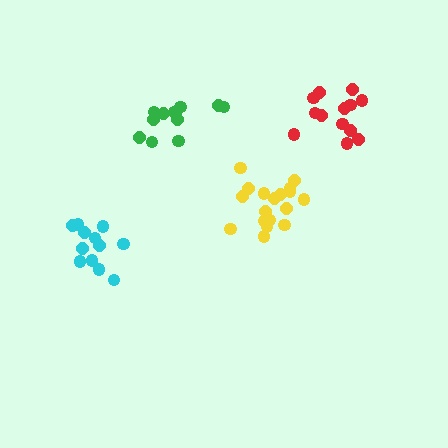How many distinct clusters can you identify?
There are 4 distinct clusters.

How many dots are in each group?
Group 1: 13 dots, Group 2: 18 dots, Group 3: 12 dots, Group 4: 12 dots (55 total).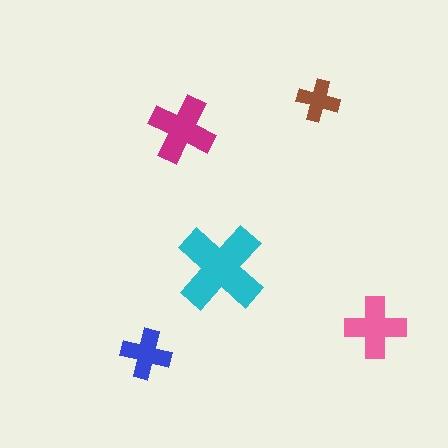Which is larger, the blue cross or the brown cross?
The blue one.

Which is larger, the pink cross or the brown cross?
The pink one.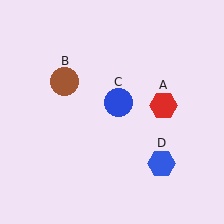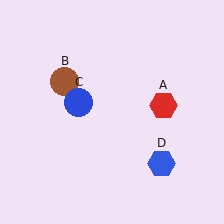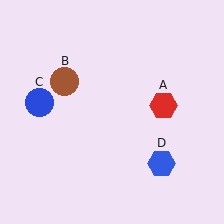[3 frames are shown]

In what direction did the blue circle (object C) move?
The blue circle (object C) moved left.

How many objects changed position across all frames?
1 object changed position: blue circle (object C).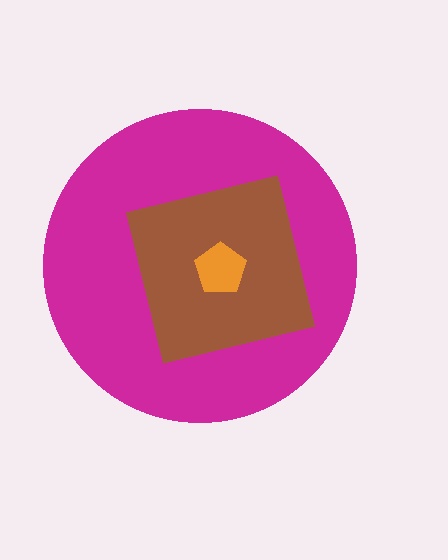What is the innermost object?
The orange pentagon.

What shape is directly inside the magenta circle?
The brown square.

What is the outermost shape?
The magenta circle.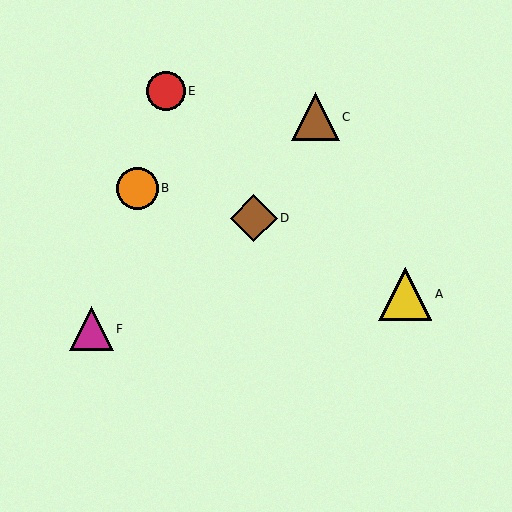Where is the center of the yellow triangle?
The center of the yellow triangle is at (405, 294).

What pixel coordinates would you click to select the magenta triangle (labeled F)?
Click at (91, 329) to select the magenta triangle F.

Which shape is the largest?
The yellow triangle (labeled A) is the largest.